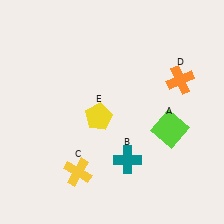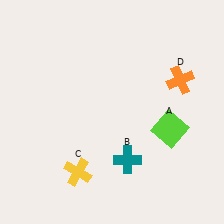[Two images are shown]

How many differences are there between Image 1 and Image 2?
There is 1 difference between the two images.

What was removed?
The yellow pentagon (E) was removed in Image 2.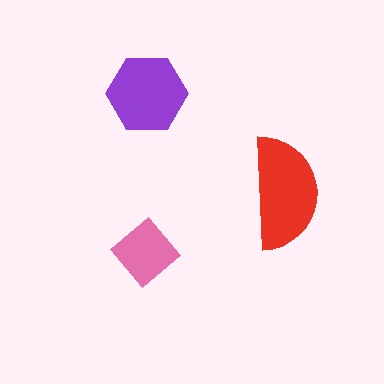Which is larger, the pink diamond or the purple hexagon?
The purple hexagon.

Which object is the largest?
The red semicircle.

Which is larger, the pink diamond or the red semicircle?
The red semicircle.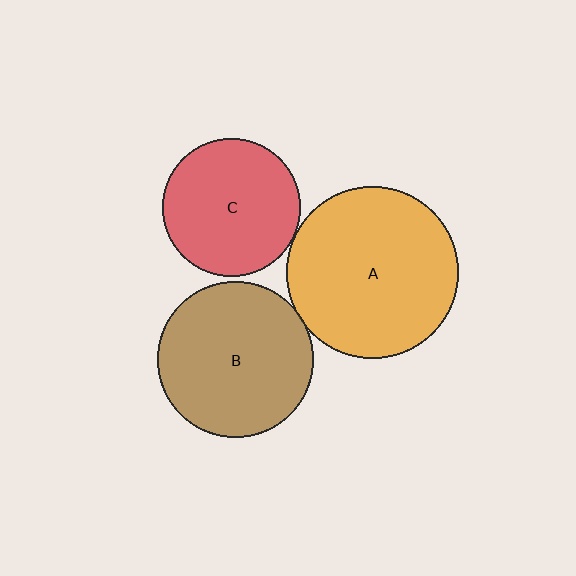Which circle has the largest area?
Circle A (orange).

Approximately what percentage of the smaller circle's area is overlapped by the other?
Approximately 5%.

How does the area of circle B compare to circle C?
Approximately 1.3 times.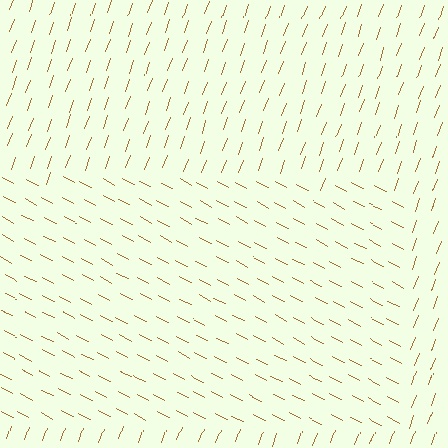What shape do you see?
I see a rectangle.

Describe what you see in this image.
The image is filled with small brown line segments. A rectangle region in the image has lines oriented differently from the surrounding lines, creating a visible texture boundary.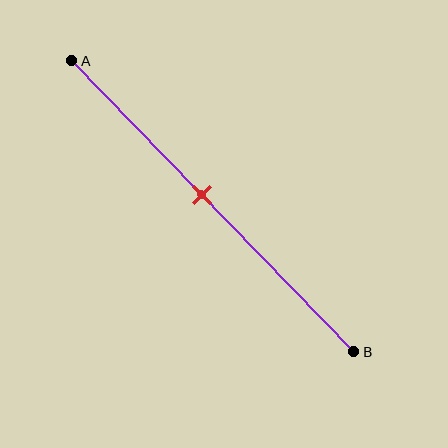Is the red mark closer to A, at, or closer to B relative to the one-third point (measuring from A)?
The red mark is closer to point B than the one-third point of segment AB.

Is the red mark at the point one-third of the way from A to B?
No, the mark is at about 45% from A, not at the 33% one-third point.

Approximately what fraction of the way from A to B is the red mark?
The red mark is approximately 45% of the way from A to B.